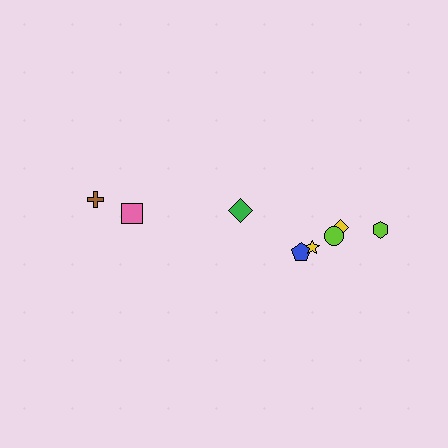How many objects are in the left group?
There are 3 objects.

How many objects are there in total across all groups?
There are 8 objects.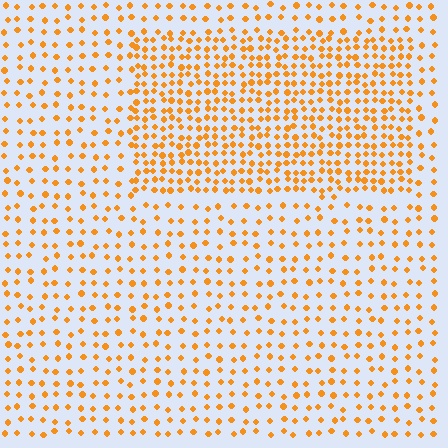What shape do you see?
I see a rectangle.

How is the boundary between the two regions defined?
The boundary is defined by a change in element density (approximately 2.0x ratio). All elements are the same color, size, and shape.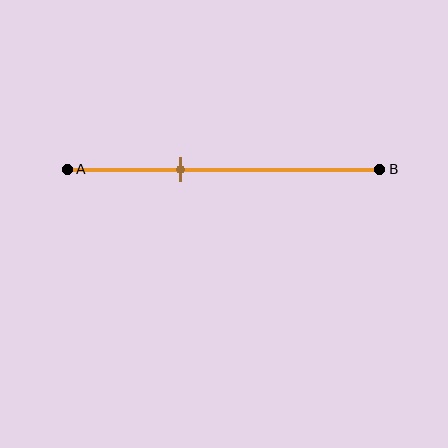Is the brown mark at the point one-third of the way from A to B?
No, the mark is at about 35% from A, not at the 33% one-third point.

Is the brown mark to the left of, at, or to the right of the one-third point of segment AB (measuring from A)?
The brown mark is to the right of the one-third point of segment AB.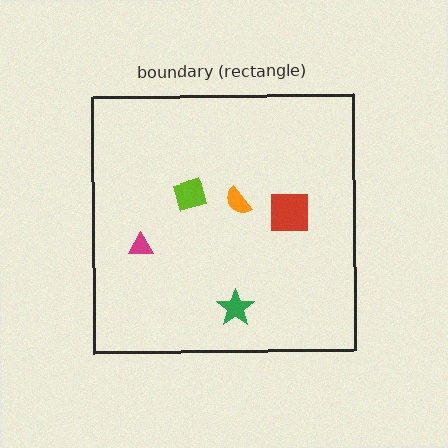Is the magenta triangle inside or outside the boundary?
Inside.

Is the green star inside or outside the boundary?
Inside.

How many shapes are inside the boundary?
5 inside, 0 outside.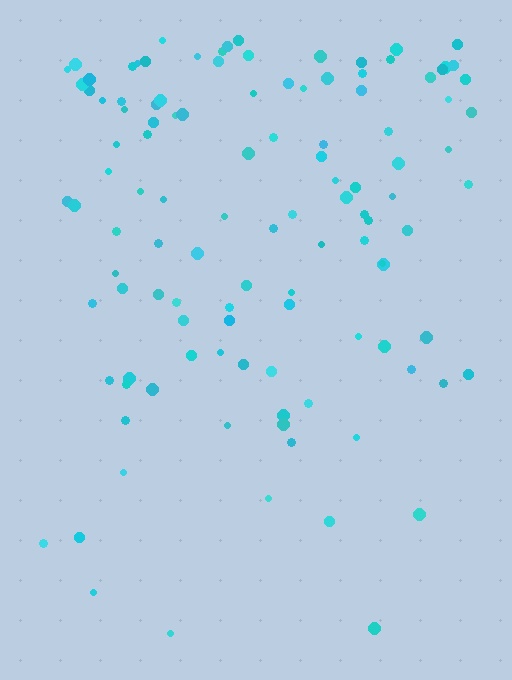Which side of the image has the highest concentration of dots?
The top.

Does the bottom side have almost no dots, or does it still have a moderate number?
Still a moderate number, just noticeably fewer than the top.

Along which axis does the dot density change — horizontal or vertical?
Vertical.